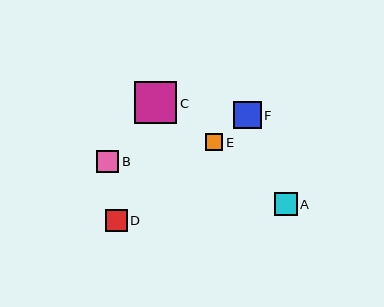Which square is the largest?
Square C is the largest with a size of approximately 42 pixels.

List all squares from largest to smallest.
From largest to smallest: C, F, A, D, B, E.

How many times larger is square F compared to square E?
Square F is approximately 1.6 times the size of square E.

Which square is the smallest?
Square E is the smallest with a size of approximately 17 pixels.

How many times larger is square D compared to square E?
Square D is approximately 1.3 times the size of square E.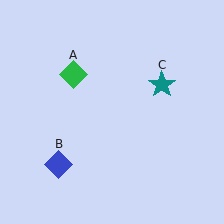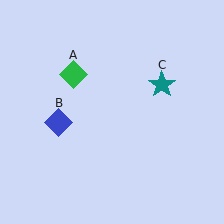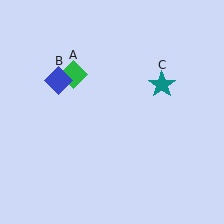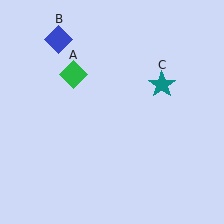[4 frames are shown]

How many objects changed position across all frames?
1 object changed position: blue diamond (object B).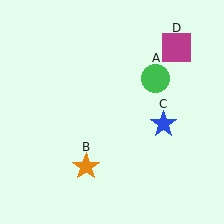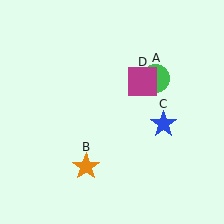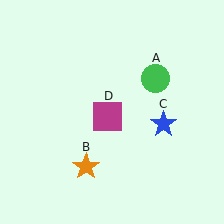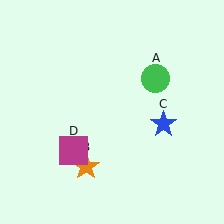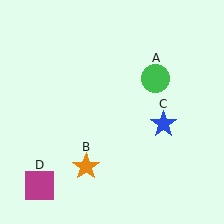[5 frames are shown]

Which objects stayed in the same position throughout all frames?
Green circle (object A) and orange star (object B) and blue star (object C) remained stationary.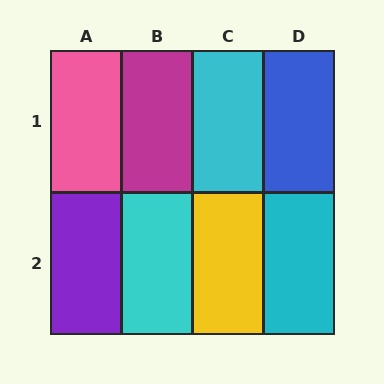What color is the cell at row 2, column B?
Cyan.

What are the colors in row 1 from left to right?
Pink, magenta, cyan, blue.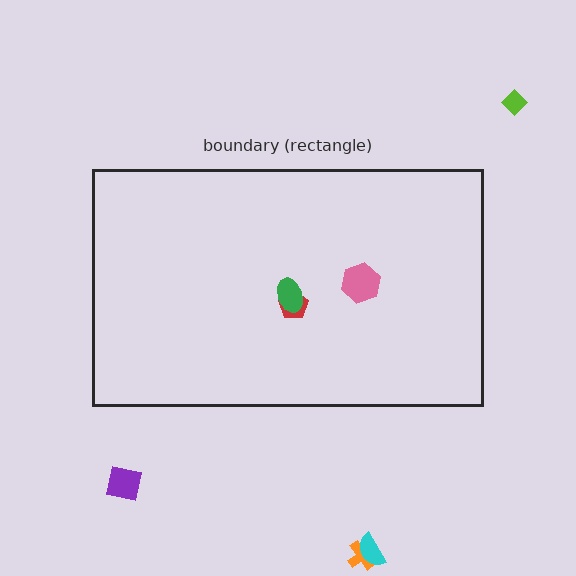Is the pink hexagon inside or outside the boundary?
Inside.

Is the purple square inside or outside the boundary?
Outside.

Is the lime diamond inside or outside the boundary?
Outside.